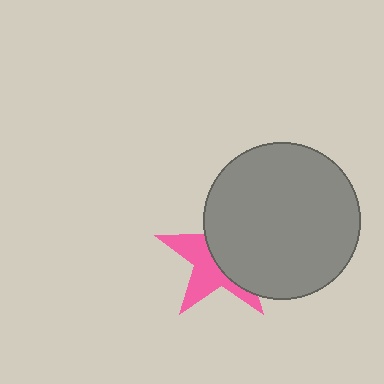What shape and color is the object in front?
The object in front is a gray circle.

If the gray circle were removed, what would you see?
You would see the complete pink star.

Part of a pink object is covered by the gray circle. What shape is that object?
It is a star.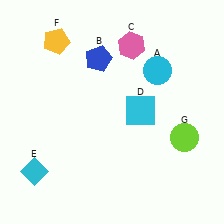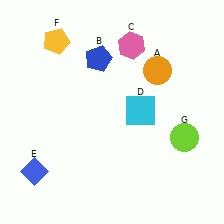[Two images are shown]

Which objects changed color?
A changed from cyan to orange. E changed from cyan to blue.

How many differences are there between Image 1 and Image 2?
There are 2 differences between the two images.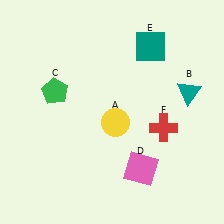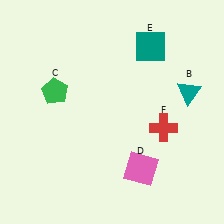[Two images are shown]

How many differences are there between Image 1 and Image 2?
There is 1 difference between the two images.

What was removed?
The yellow circle (A) was removed in Image 2.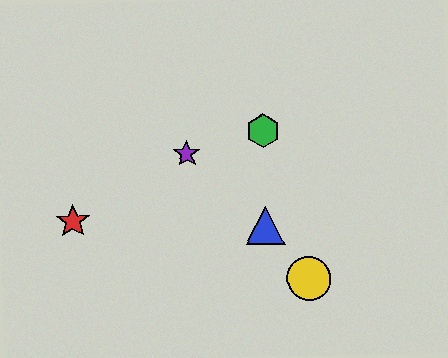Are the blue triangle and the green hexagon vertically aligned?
Yes, both are at x≈265.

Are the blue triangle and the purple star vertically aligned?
No, the blue triangle is at x≈265 and the purple star is at x≈187.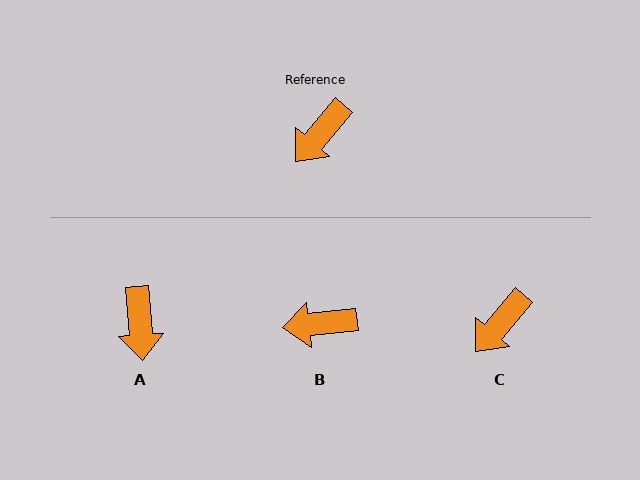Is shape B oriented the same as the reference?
No, it is off by about 43 degrees.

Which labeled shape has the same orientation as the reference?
C.